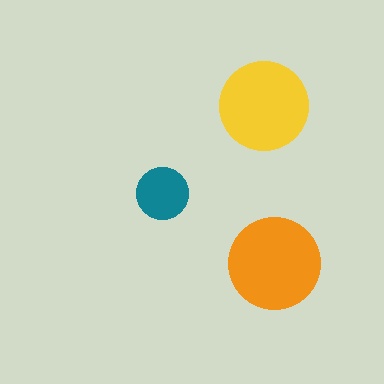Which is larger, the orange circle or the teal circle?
The orange one.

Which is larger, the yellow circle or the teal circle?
The yellow one.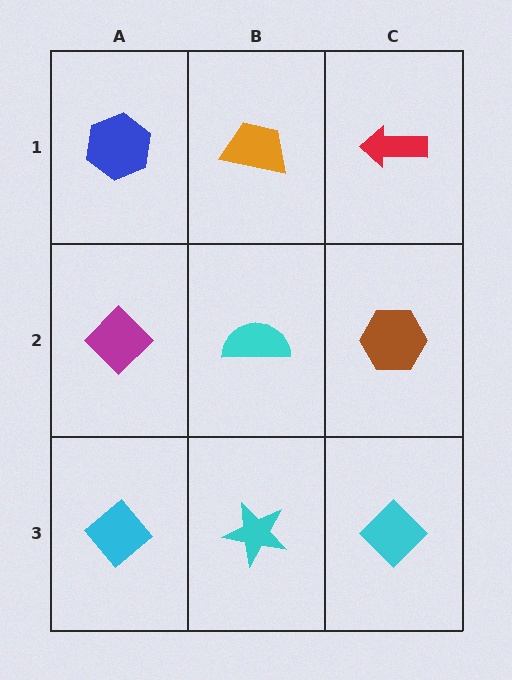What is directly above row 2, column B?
An orange trapezoid.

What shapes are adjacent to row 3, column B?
A cyan semicircle (row 2, column B), a cyan diamond (row 3, column A), a cyan diamond (row 3, column C).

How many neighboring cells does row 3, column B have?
3.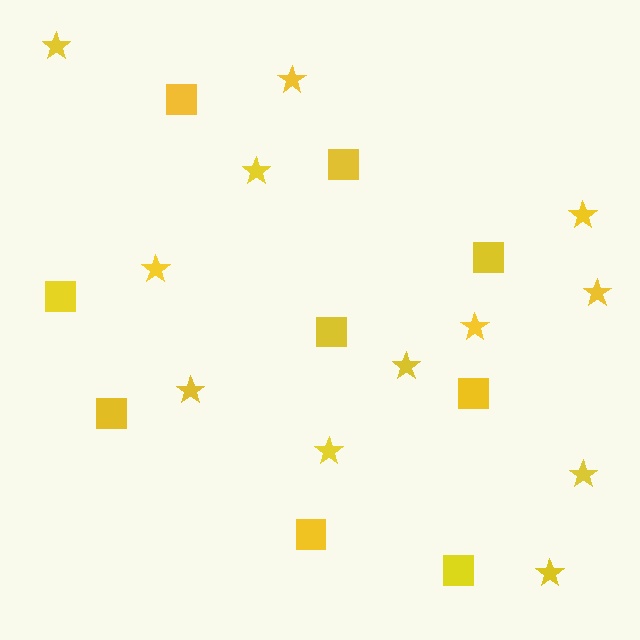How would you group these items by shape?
There are 2 groups: one group of squares (9) and one group of stars (12).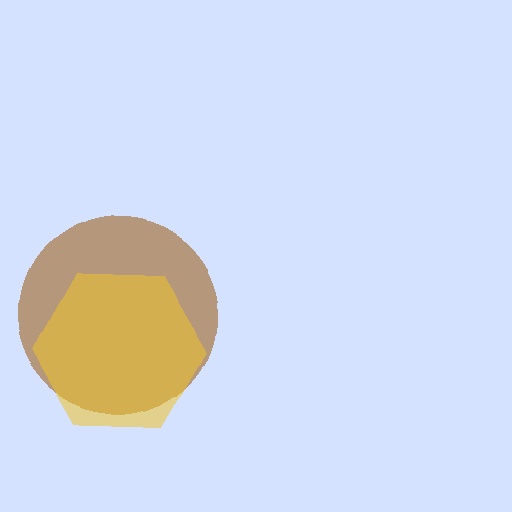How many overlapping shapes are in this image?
There are 2 overlapping shapes in the image.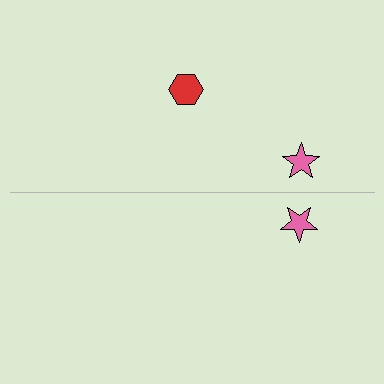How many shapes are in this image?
There are 3 shapes in this image.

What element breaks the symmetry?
A red hexagon is missing from the bottom side.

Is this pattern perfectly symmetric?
No, the pattern is not perfectly symmetric. A red hexagon is missing from the bottom side.